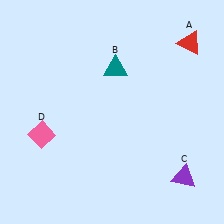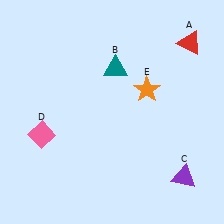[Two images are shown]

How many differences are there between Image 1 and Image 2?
There is 1 difference between the two images.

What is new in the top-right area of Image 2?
An orange star (E) was added in the top-right area of Image 2.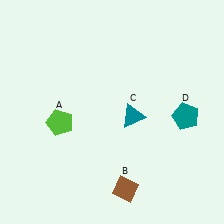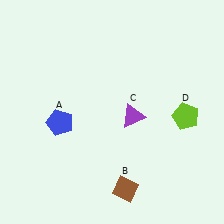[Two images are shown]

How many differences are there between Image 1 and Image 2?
There are 3 differences between the two images.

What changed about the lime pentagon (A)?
In Image 1, A is lime. In Image 2, it changed to blue.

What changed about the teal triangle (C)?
In Image 1, C is teal. In Image 2, it changed to purple.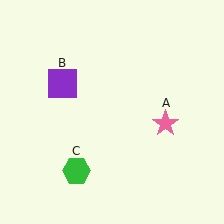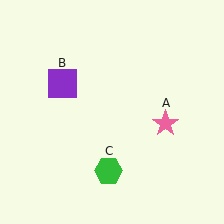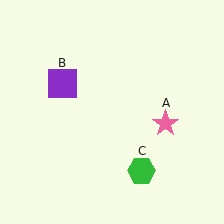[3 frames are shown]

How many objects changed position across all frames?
1 object changed position: green hexagon (object C).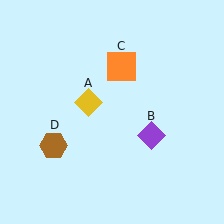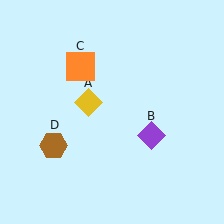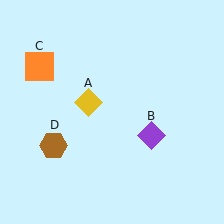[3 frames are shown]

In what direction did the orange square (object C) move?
The orange square (object C) moved left.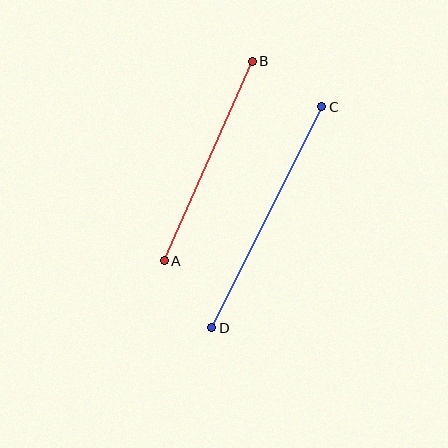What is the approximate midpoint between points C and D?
The midpoint is at approximately (267, 217) pixels.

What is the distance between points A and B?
The distance is approximately 218 pixels.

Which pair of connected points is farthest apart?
Points C and D are farthest apart.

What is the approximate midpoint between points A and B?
The midpoint is at approximately (208, 161) pixels.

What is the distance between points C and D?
The distance is approximately 247 pixels.